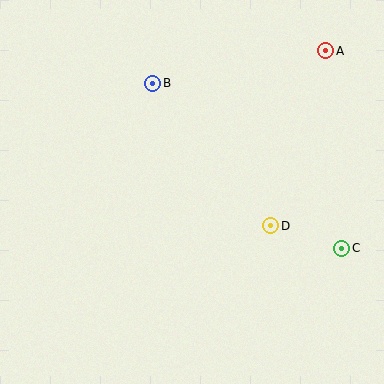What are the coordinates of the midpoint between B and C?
The midpoint between B and C is at (247, 166).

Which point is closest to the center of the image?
Point D at (271, 226) is closest to the center.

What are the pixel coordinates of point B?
Point B is at (153, 83).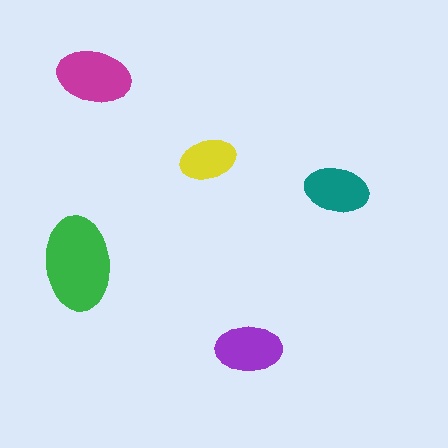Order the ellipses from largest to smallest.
the green one, the magenta one, the purple one, the teal one, the yellow one.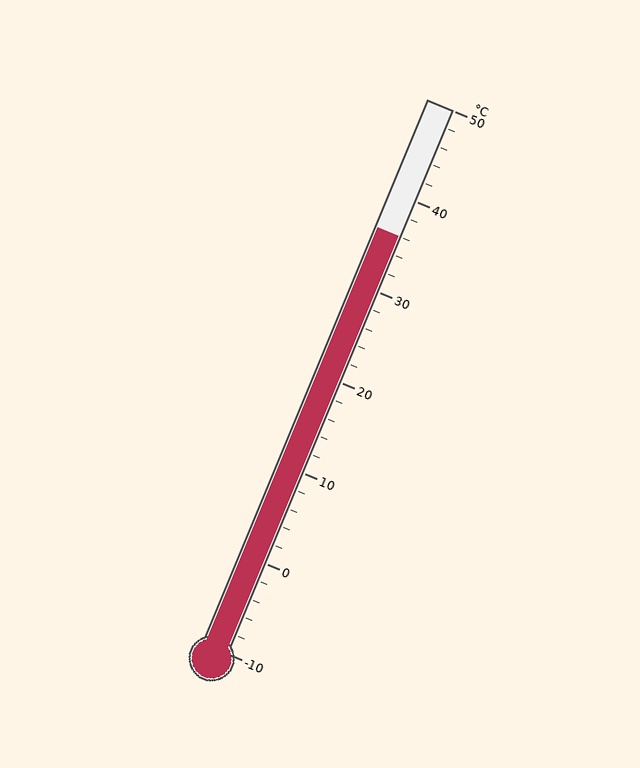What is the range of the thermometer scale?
The thermometer scale ranges from -10°C to 50°C.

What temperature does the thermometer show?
The thermometer shows approximately 36°C.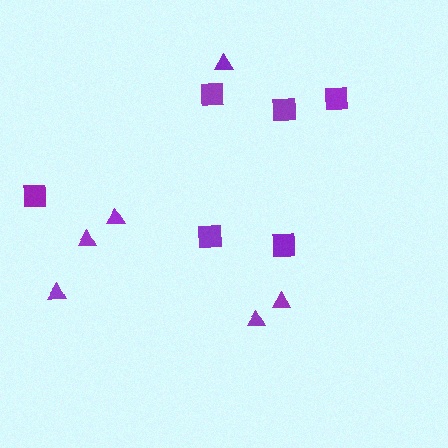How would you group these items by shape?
There are 2 groups: one group of triangles (6) and one group of squares (6).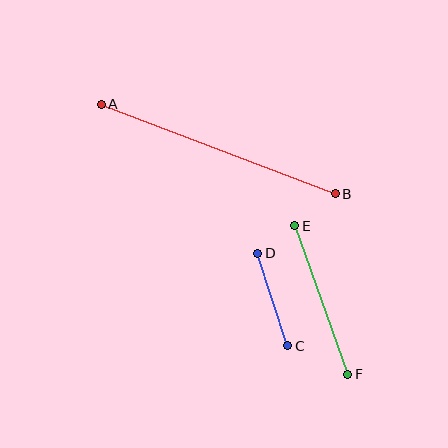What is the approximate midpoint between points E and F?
The midpoint is at approximately (321, 300) pixels.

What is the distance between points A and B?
The distance is approximately 250 pixels.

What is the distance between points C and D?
The distance is approximately 97 pixels.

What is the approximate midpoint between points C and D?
The midpoint is at approximately (273, 299) pixels.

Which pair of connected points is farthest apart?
Points A and B are farthest apart.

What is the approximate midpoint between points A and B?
The midpoint is at approximately (218, 149) pixels.